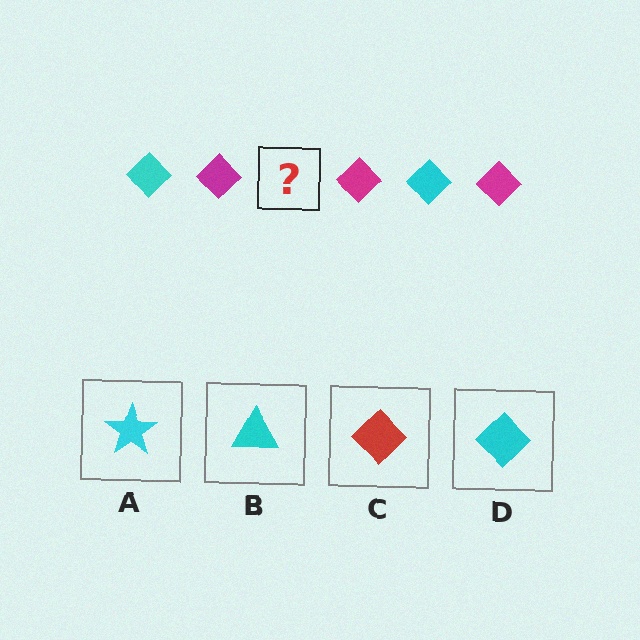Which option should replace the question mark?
Option D.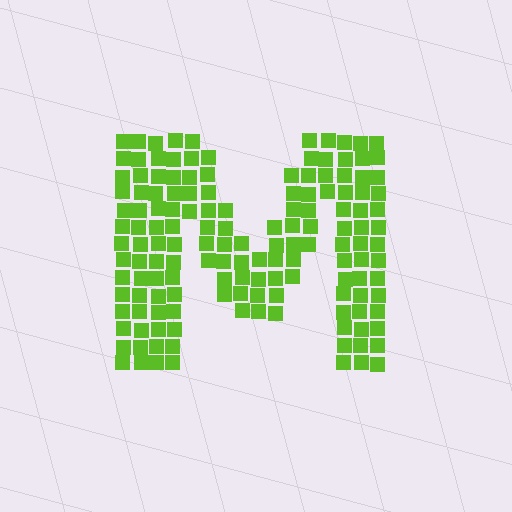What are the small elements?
The small elements are squares.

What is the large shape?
The large shape is the letter M.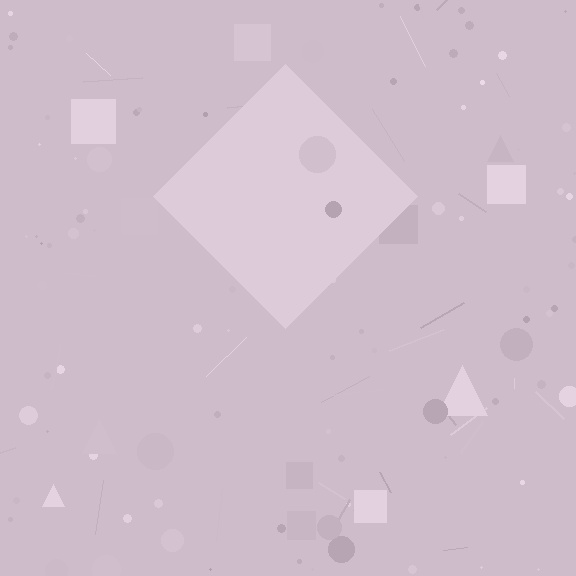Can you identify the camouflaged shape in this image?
The camouflaged shape is a diamond.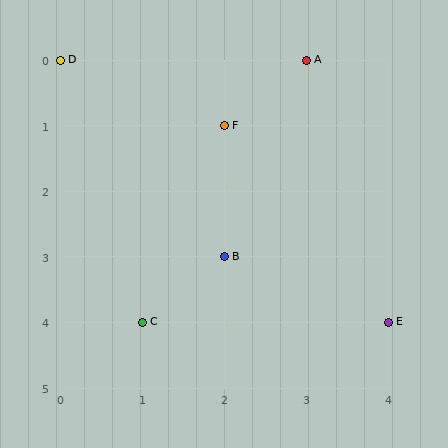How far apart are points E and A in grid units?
Points E and A are 1 column and 4 rows apart (about 4.1 grid units diagonally).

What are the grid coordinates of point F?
Point F is at grid coordinates (2, 1).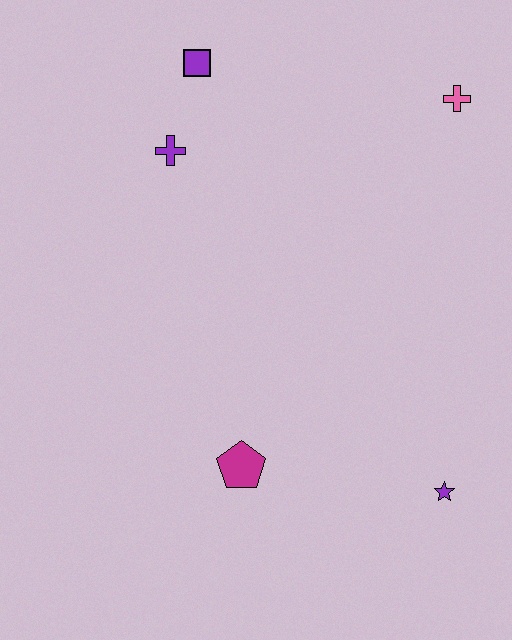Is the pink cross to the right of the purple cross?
Yes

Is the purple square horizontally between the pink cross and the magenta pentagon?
No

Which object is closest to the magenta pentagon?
The purple star is closest to the magenta pentagon.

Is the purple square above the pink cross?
Yes